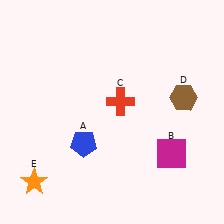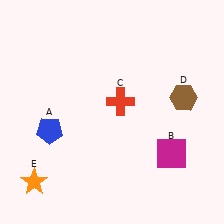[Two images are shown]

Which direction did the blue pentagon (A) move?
The blue pentagon (A) moved left.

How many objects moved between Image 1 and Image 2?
1 object moved between the two images.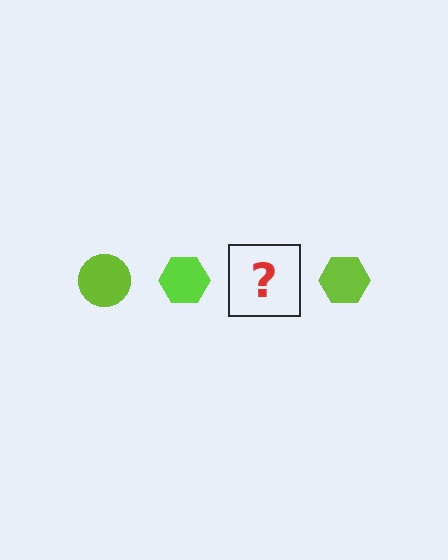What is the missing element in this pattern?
The missing element is a lime circle.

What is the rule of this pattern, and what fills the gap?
The rule is that the pattern cycles through circle, hexagon shapes in lime. The gap should be filled with a lime circle.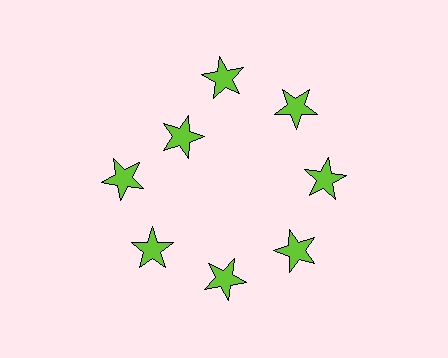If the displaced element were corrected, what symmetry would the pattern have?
It would have 8-fold rotational symmetry — the pattern would map onto itself every 45 degrees.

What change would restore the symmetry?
The symmetry would be restored by moving it outward, back onto the ring so that all 8 stars sit at equal angles and equal distance from the center.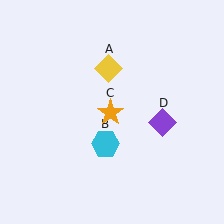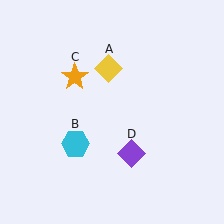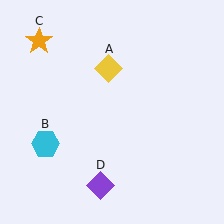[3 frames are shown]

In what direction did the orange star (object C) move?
The orange star (object C) moved up and to the left.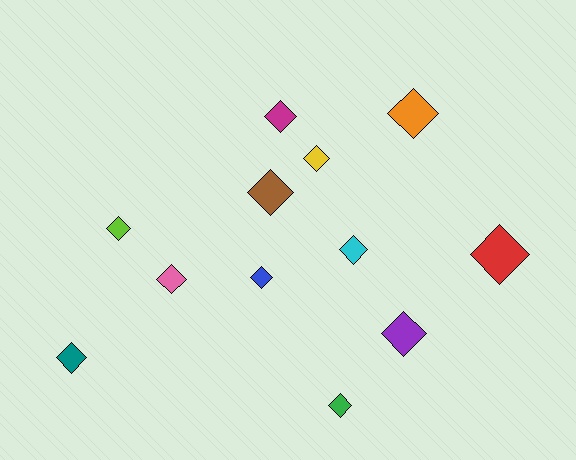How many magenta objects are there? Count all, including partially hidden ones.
There is 1 magenta object.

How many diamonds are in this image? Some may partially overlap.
There are 12 diamonds.